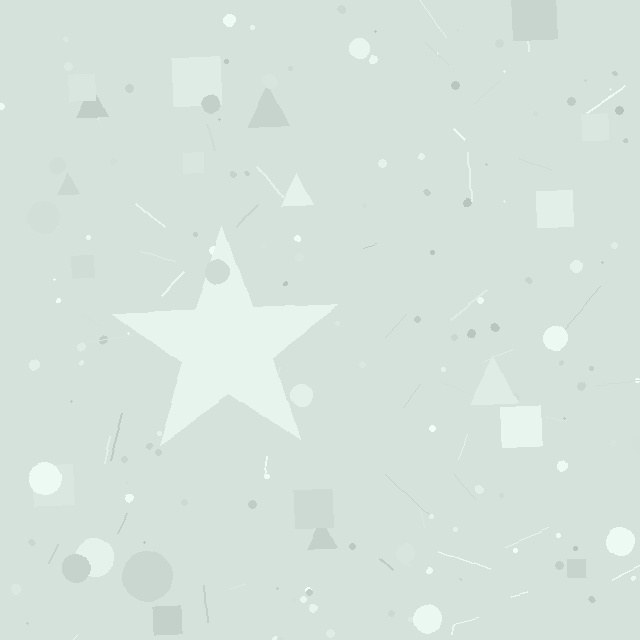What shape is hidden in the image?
A star is hidden in the image.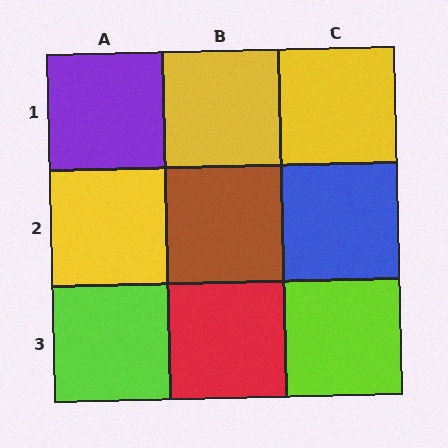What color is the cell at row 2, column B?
Brown.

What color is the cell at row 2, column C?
Blue.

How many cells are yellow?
3 cells are yellow.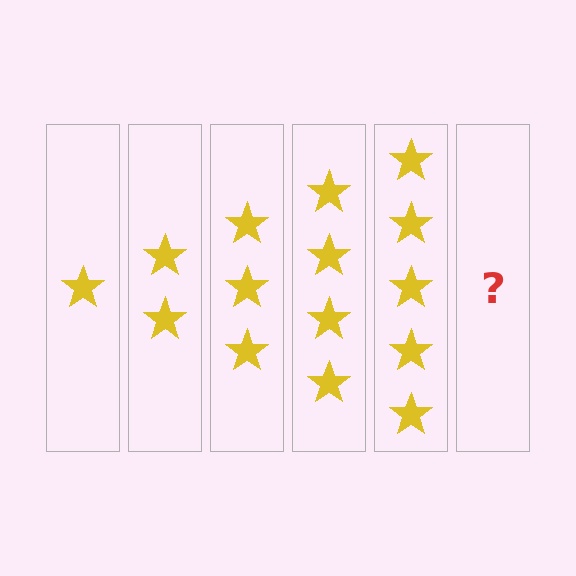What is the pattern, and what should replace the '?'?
The pattern is that each step adds one more star. The '?' should be 6 stars.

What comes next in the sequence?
The next element should be 6 stars.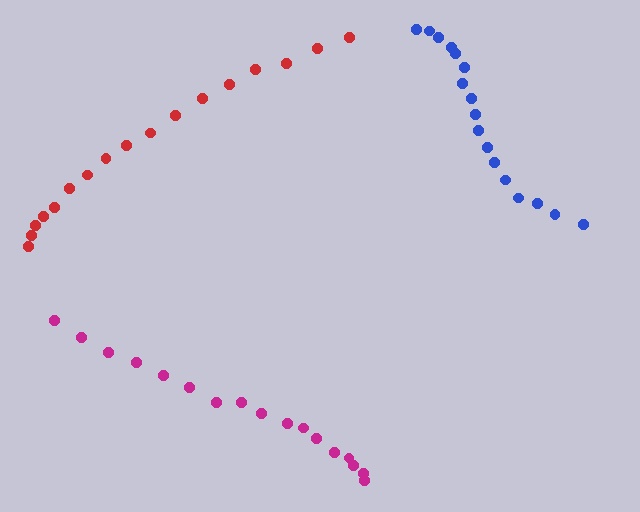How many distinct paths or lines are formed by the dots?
There are 3 distinct paths.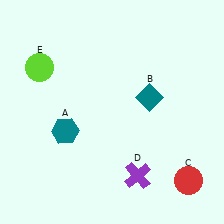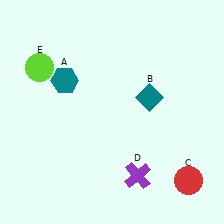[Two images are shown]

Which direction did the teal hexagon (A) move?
The teal hexagon (A) moved up.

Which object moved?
The teal hexagon (A) moved up.